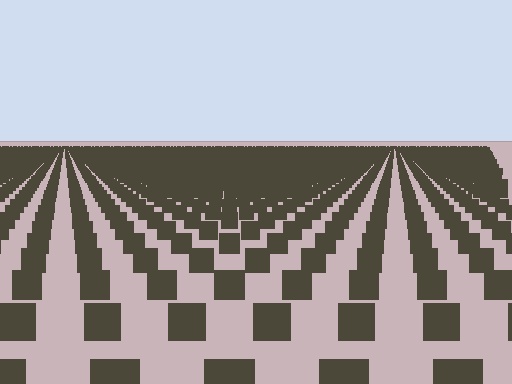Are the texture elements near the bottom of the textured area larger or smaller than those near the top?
Larger. Near the bottom, elements are closer to the viewer and appear at a bigger on-screen size.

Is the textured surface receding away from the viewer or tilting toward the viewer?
The surface is receding away from the viewer. Texture elements get smaller and denser toward the top.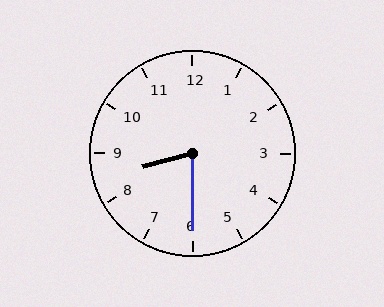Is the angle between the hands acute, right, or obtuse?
It is acute.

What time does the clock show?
8:30.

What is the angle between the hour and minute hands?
Approximately 75 degrees.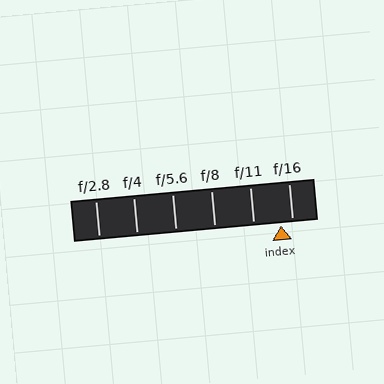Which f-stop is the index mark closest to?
The index mark is closest to f/16.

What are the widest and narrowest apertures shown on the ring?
The widest aperture shown is f/2.8 and the narrowest is f/16.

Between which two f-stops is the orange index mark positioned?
The index mark is between f/11 and f/16.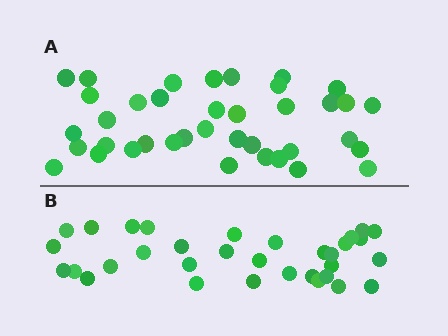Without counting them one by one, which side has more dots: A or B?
Region A (the top region) has more dots.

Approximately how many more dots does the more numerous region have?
Region A has about 5 more dots than region B.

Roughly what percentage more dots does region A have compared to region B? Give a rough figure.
About 15% more.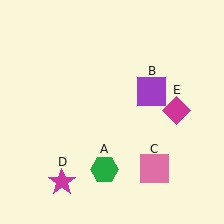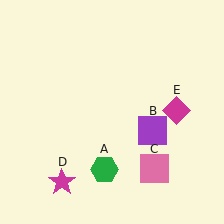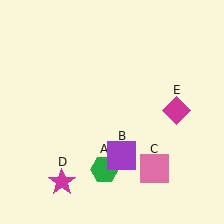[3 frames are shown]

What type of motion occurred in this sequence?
The purple square (object B) rotated clockwise around the center of the scene.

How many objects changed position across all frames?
1 object changed position: purple square (object B).